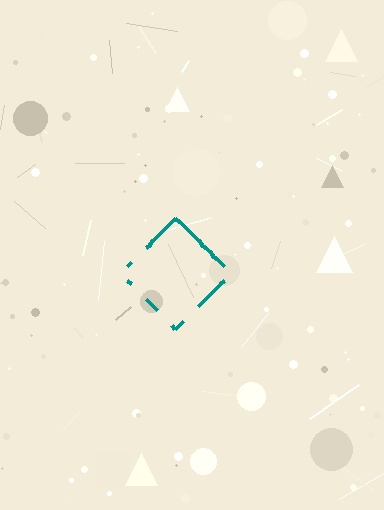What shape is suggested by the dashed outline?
The dashed outline suggests a diamond.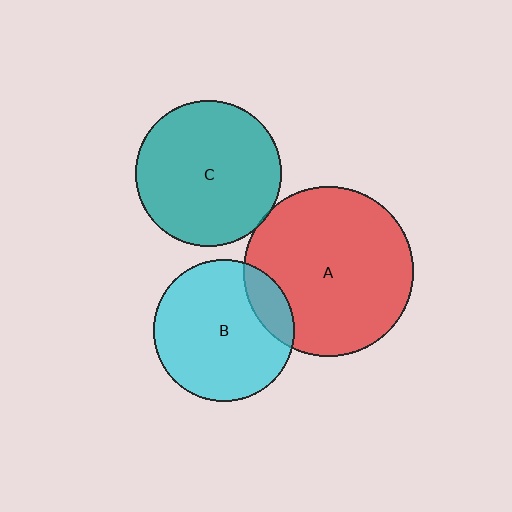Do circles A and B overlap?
Yes.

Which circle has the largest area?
Circle A (red).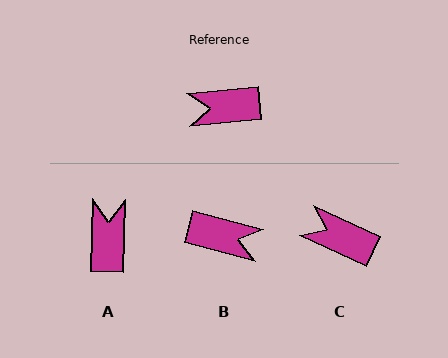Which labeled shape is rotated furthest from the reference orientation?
B, about 159 degrees away.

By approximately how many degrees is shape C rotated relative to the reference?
Approximately 30 degrees clockwise.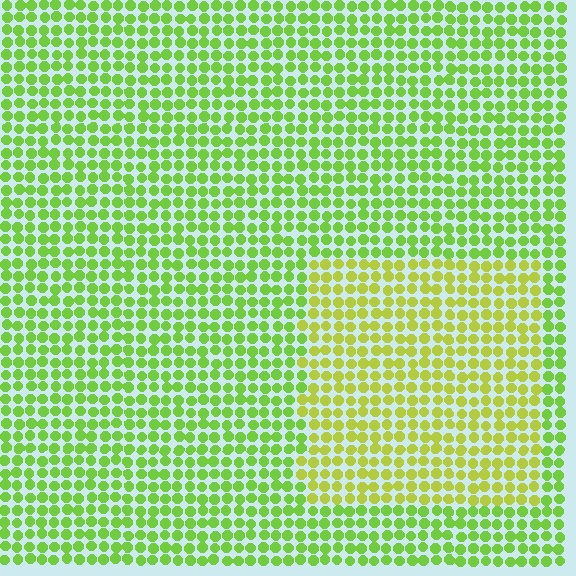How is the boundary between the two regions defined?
The boundary is defined purely by a slight shift in hue (about 28 degrees). Spacing, size, and orientation are identical on both sides.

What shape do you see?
I see a rectangle.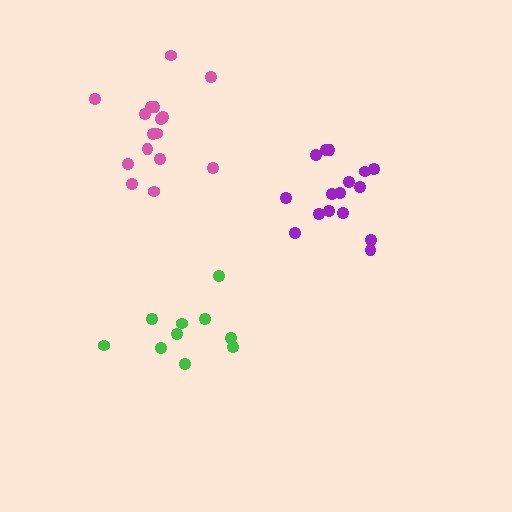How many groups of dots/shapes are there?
There are 3 groups.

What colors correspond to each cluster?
The clusters are colored: purple, pink, green.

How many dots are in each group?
Group 1: 16 dots, Group 2: 16 dots, Group 3: 10 dots (42 total).